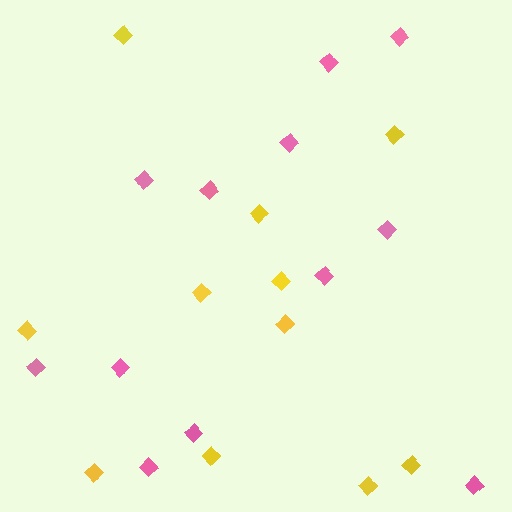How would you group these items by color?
There are 2 groups: one group of pink diamonds (12) and one group of yellow diamonds (11).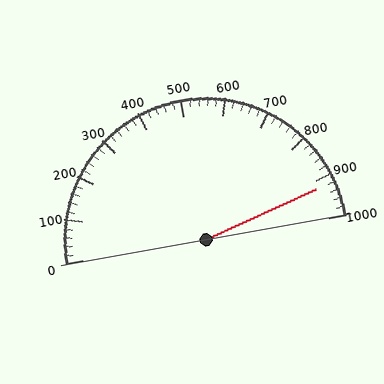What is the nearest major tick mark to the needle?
The nearest major tick mark is 900.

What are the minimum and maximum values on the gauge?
The gauge ranges from 0 to 1000.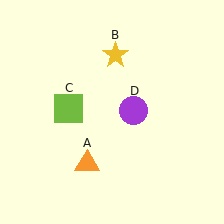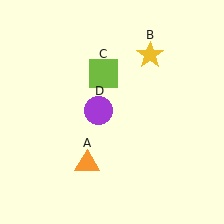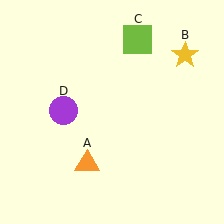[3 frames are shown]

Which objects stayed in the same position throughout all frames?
Orange triangle (object A) remained stationary.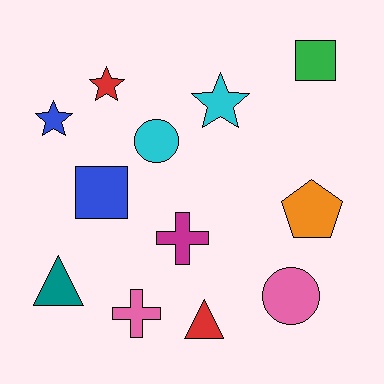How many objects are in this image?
There are 12 objects.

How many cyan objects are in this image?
There are 2 cyan objects.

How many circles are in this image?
There are 2 circles.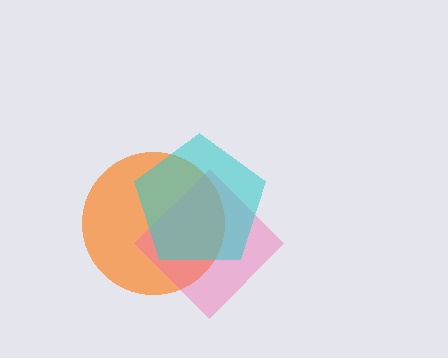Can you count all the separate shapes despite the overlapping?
Yes, there are 3 separate shapes.